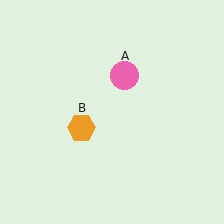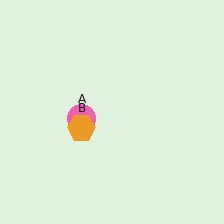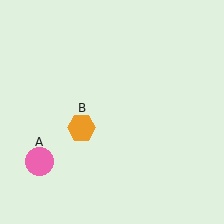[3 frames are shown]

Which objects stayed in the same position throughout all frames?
Orange hexagon (object B) remained stationary.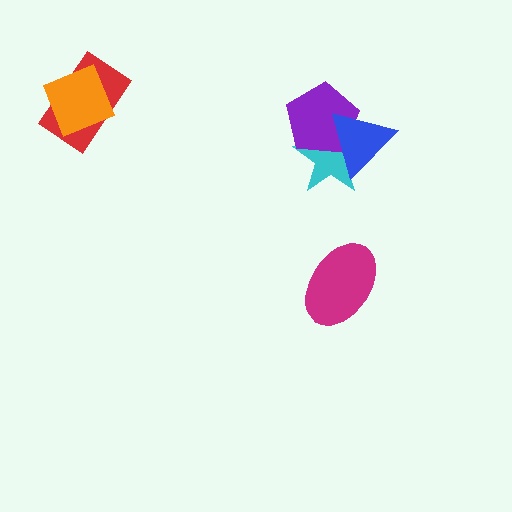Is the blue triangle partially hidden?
No, no other shape covers it.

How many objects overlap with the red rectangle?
1 object overlaps with the red rectangle.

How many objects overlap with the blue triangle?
2 objects overlap with the blue triangle.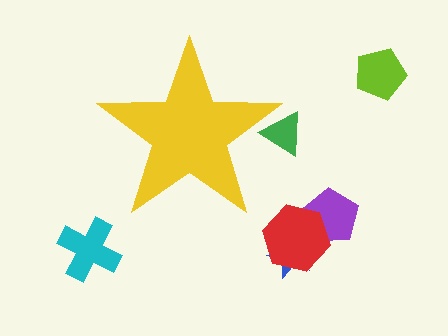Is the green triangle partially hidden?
Yes, the green triangle is partially hidden behind the yellow star.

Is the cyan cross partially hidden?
No, the cyan cross is fully visible.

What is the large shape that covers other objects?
A yellow star.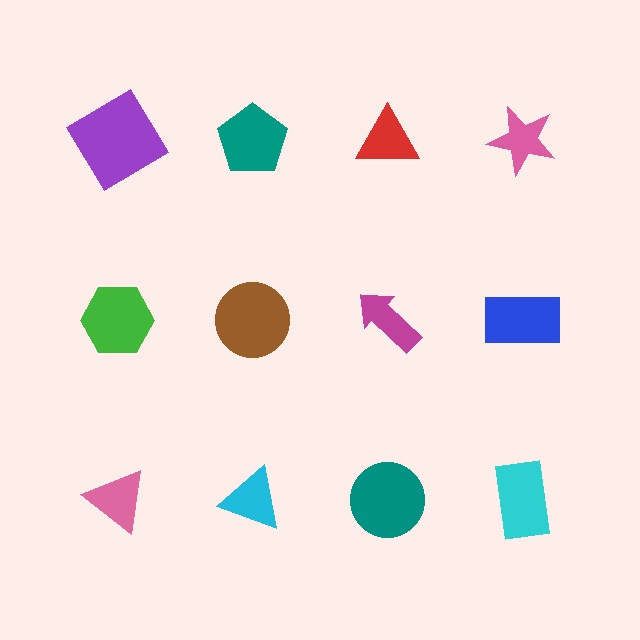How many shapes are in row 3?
4 shapes.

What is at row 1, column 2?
A teal pentagon.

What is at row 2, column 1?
A green hexagon.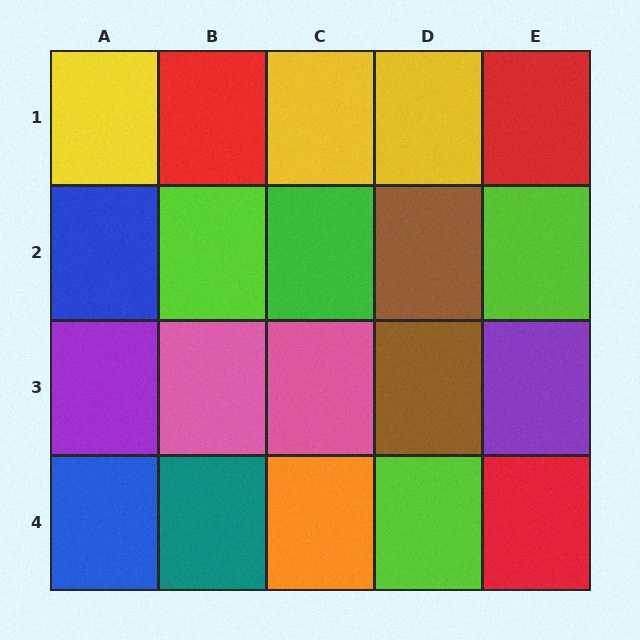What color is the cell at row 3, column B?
Pink.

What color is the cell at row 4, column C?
Orange.